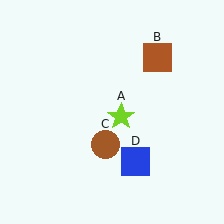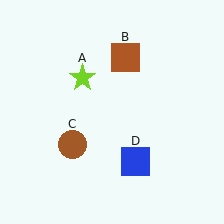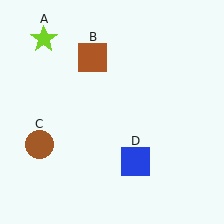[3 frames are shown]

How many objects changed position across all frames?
3 objects changed position: lime star (object A), brown square (object B), brown circle (object C).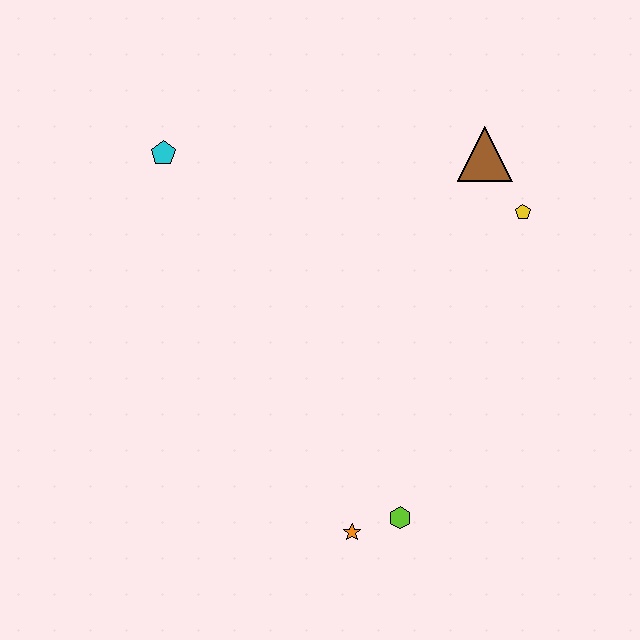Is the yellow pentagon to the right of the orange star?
Yes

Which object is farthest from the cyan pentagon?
The lime hexagon is farthest from the cyan pentagon.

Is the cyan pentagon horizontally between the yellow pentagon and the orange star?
No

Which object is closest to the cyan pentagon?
The brown triangle is closest to the cyan pentagon.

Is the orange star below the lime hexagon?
Yes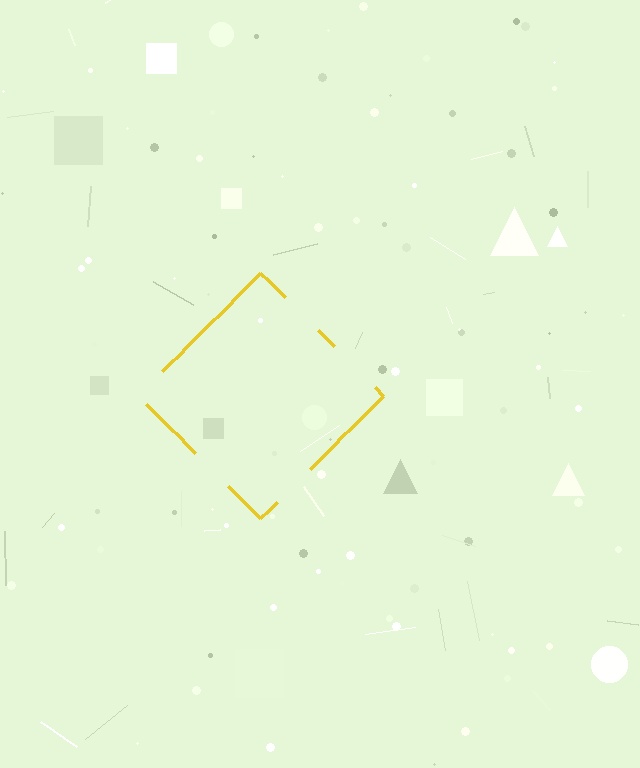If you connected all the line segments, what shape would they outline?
They would outline a diamond.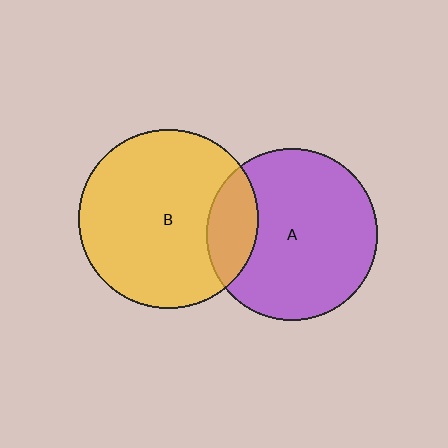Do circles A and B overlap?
Yes.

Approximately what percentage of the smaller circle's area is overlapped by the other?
Approximately 20%.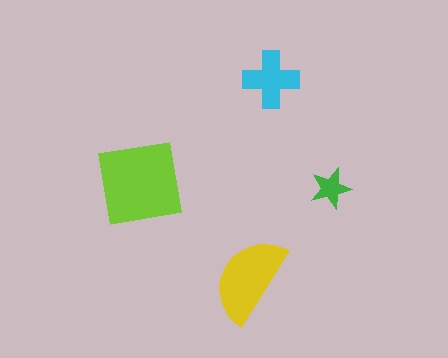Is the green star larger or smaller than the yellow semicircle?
Smaller.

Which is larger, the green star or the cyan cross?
The cyan cross.